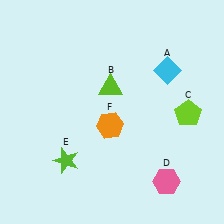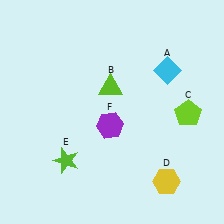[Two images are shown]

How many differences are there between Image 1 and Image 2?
There are 2 differences between the two images.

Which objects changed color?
D changed from pink to yellow. F changed from orange to purple.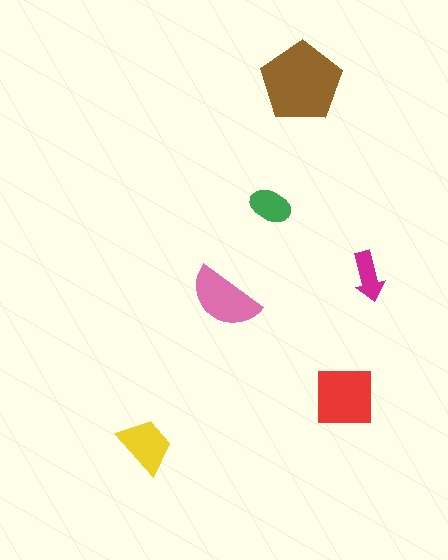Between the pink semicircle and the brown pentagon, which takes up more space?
The brown pentagon.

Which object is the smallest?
The magenta arrow.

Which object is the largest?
The brown pentagon.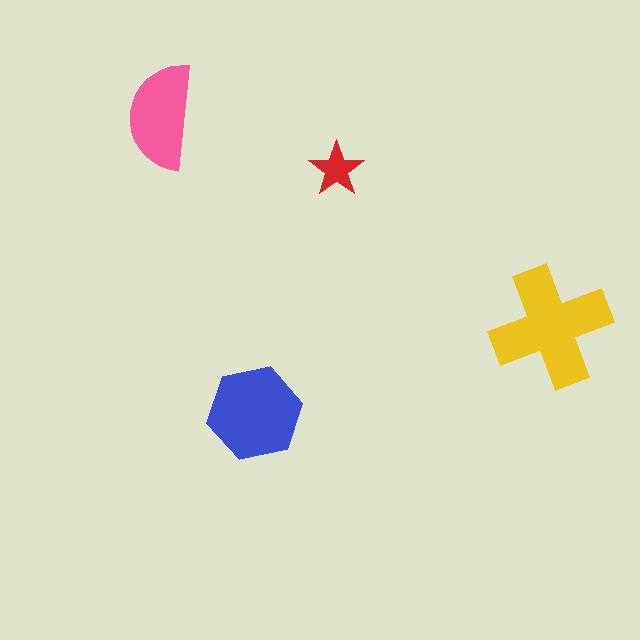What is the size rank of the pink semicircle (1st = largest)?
3rd.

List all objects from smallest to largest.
The red star, the pink semicircle, the blue hexagon, the yellow cross.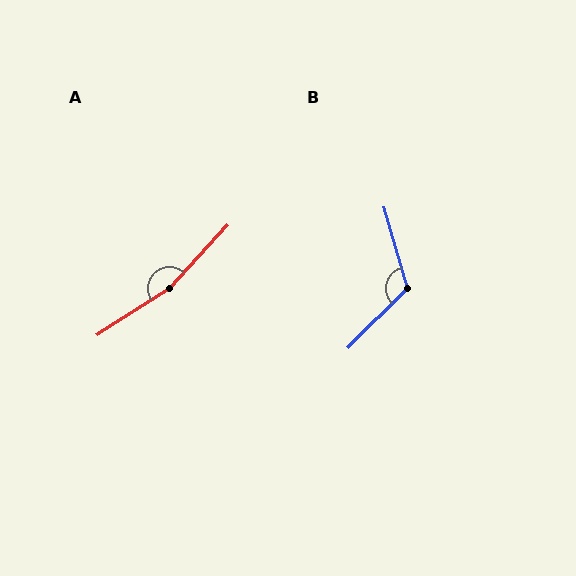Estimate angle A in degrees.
Approximately 165 degrees.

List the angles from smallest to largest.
B (119°), A (165°).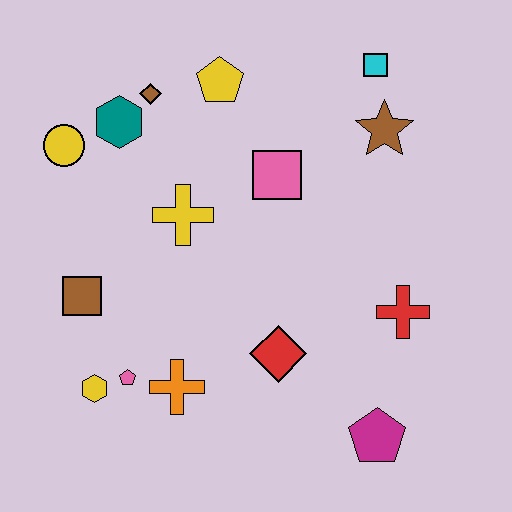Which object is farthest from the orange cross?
The cyan square is farthest from the orange cross.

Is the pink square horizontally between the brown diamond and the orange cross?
No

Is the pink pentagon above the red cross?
No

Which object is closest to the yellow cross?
The pink square is closest to the yellow cross.